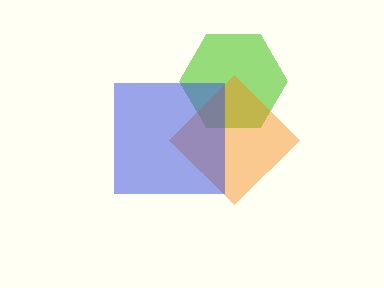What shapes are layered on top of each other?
The layered shapes are: a lime hexagon, an orange diamond, a blue square.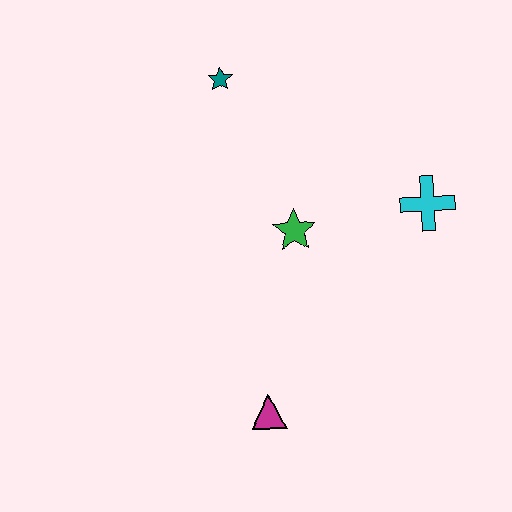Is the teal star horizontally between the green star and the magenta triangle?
No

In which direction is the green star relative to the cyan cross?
The green star is to the left of the cyan cross.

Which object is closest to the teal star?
The green star is closest to the teal star.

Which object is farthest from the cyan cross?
The magenta triangle is farthest from the cyan cross.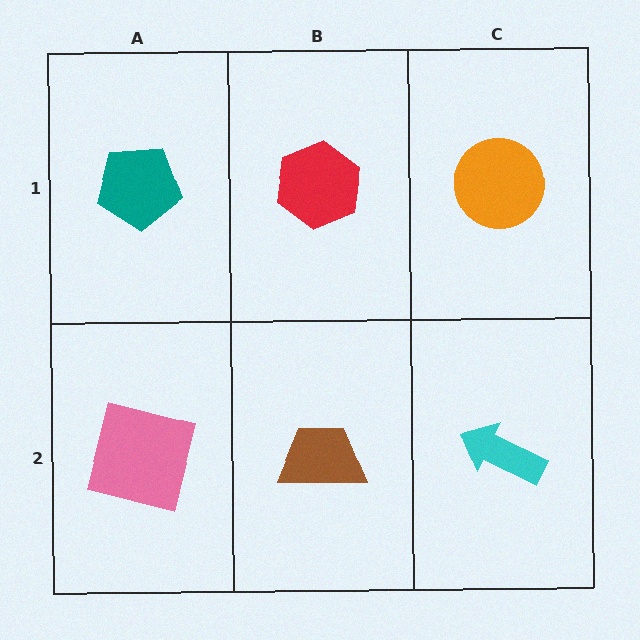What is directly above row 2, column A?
A teal pentagon.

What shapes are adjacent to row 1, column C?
A cyan arrow (row 2, column C), a red hexagon (row 1, column B).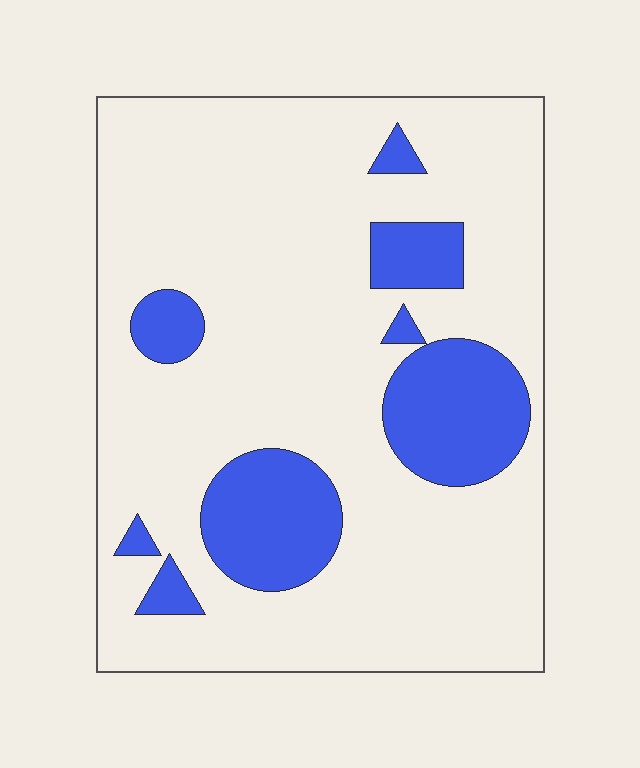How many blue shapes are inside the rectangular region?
8.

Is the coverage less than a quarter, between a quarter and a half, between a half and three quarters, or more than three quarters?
Less than a quarter.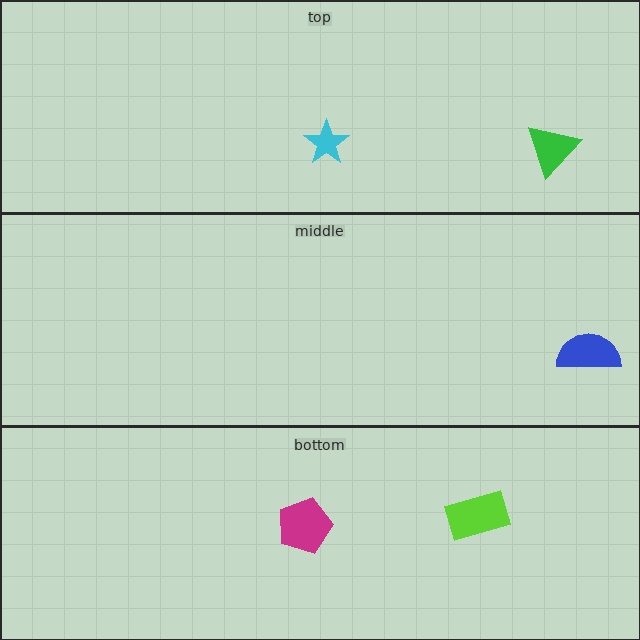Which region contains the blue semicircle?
The middle region.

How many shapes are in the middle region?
1.